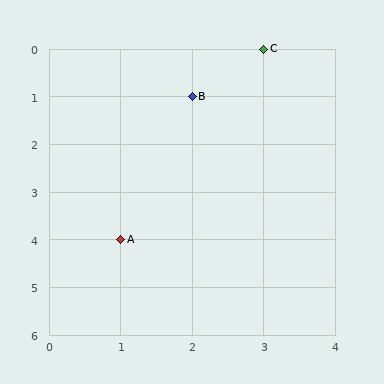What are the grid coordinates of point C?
Point C is at grid coordinates (3, 0).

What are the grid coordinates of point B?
Point B is at grid coordinates (2, 1).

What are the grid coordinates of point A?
Point A is at grid coordinates (1, 4).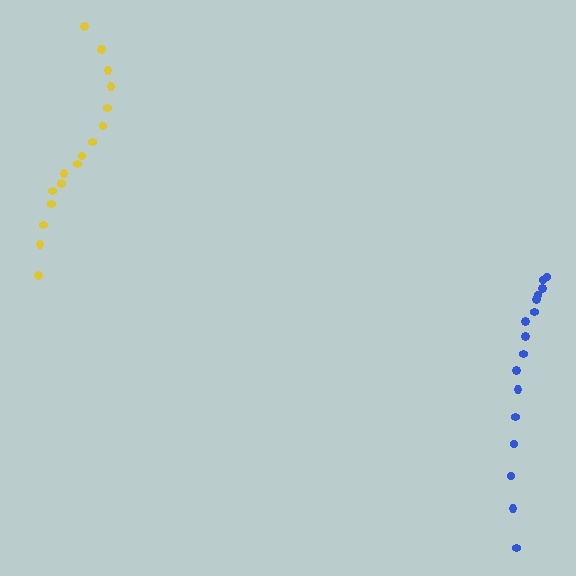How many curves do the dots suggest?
There are 2 distinct paths.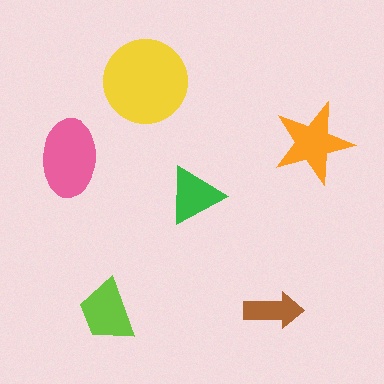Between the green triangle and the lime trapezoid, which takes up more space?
The lime trapezoid.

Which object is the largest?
The yellow circle.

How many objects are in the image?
There are 6 objects in the image.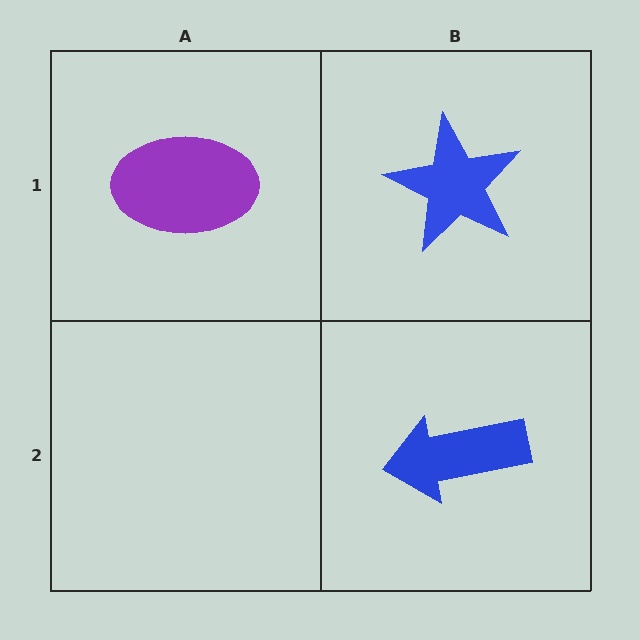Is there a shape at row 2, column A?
No, that cell is empty.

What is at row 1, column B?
A blue star.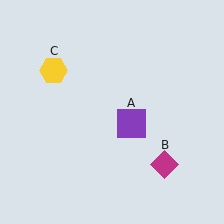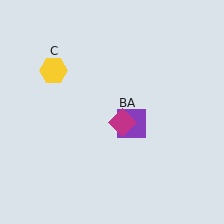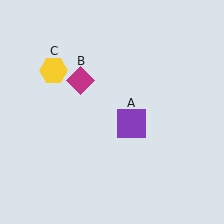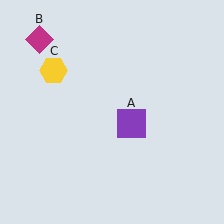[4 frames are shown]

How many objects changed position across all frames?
1 object changed position: magenta diamond (object B).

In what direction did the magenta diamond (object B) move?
The magenta diamond (object B) moved up and to the left.